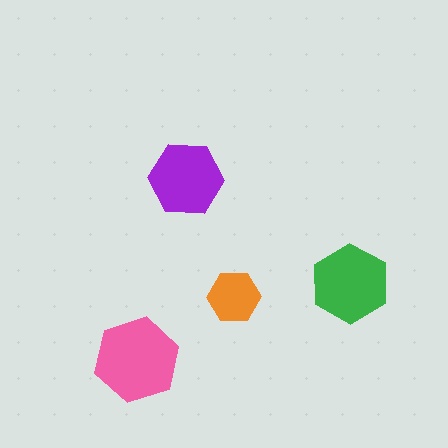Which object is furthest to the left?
The pink hexagon is leftmost.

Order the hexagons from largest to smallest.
the pink one, the green one, the purple one, the orange one.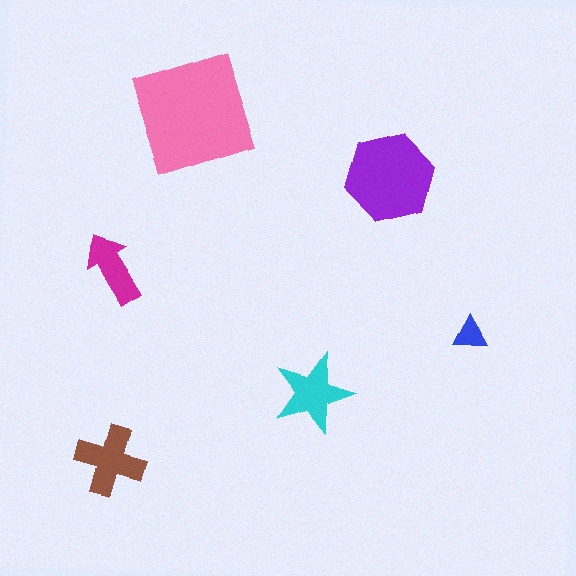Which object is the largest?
The pink square.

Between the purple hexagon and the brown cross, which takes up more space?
The purple hexagon.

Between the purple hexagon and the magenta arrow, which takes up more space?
The purple hexagon.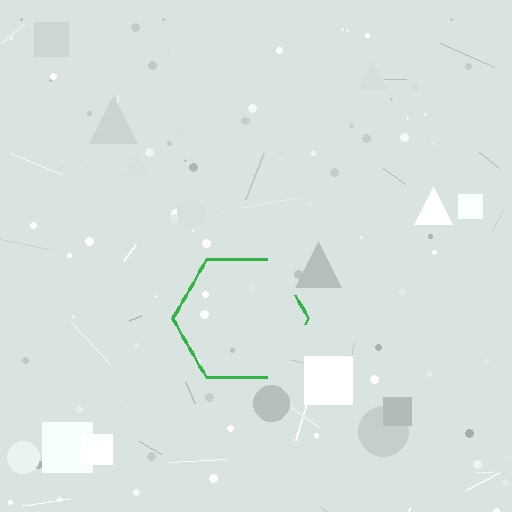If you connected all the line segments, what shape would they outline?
They would outline a hexagon.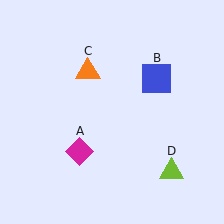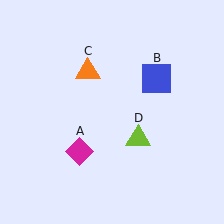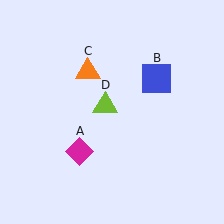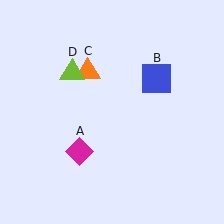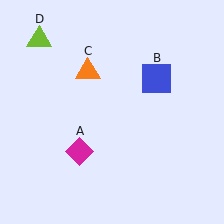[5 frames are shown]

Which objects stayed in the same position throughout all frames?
Magenta diamond (object A) and blue square (object B) and orange triangle (object C) remained stationary.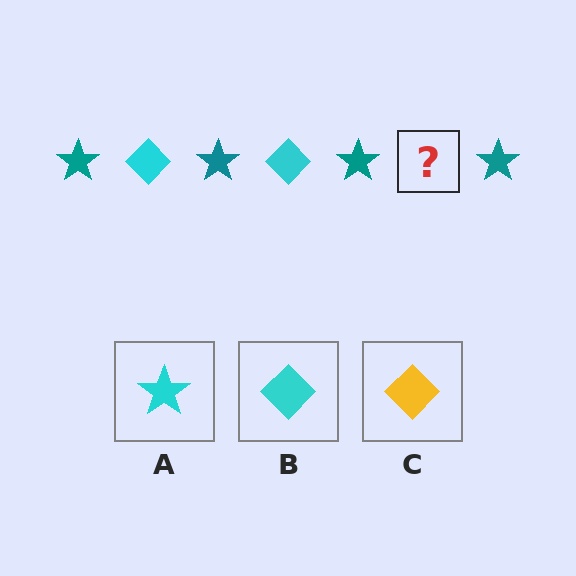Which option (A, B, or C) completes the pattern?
B.